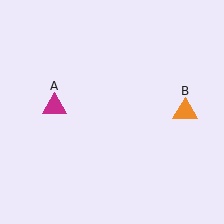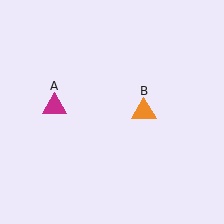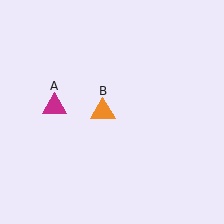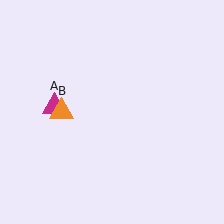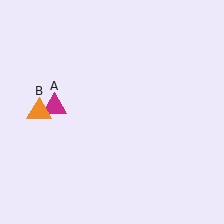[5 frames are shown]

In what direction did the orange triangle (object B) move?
The orange triangle (object B) moved left.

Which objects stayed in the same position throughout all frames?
Magenta triangle (object A) remained stationary.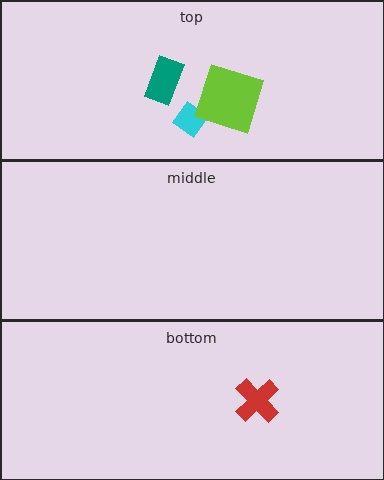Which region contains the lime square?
The top region.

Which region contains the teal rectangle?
The top region.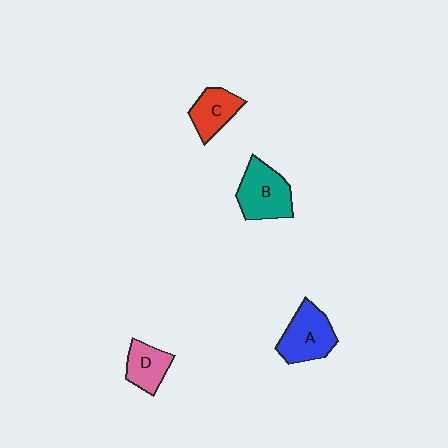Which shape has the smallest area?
Shape D (pink).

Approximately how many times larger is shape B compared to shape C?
Approximately 1.4 times.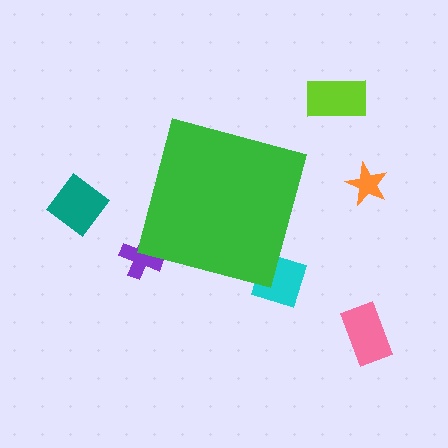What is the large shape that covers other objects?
A green square.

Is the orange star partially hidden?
No, the orange star is fully visible.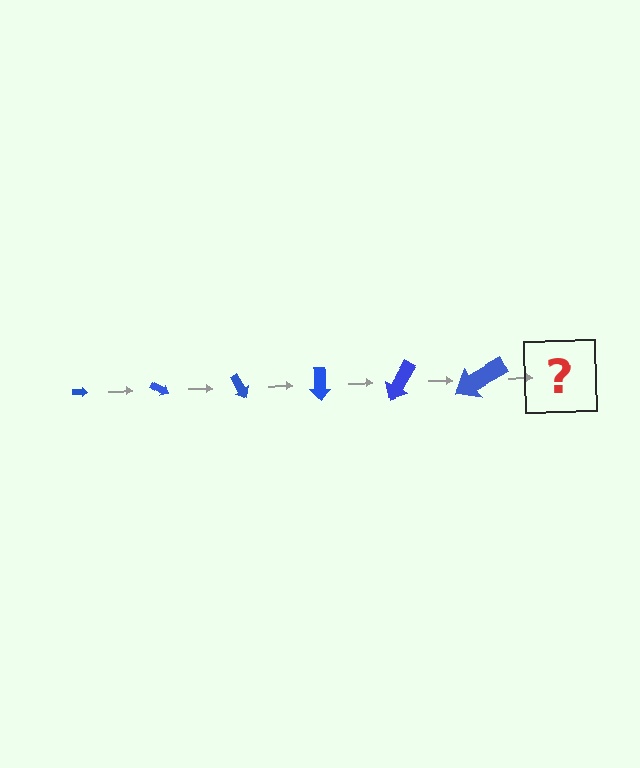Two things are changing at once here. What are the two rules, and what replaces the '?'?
The two rules are that the arrow grows larger each step and it rotates 30 degrees each step. The '?' should be an arrow, larger than the previous one and rotated 180 degrees from the start.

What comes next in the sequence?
The next element should be an arrow, larger than the previous one and rotated 180 degrees from the start.